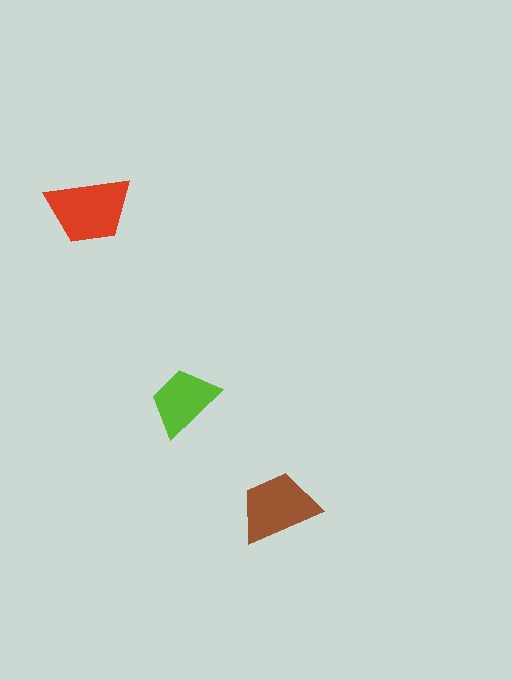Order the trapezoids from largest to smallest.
the red one, the brown one, the lime one.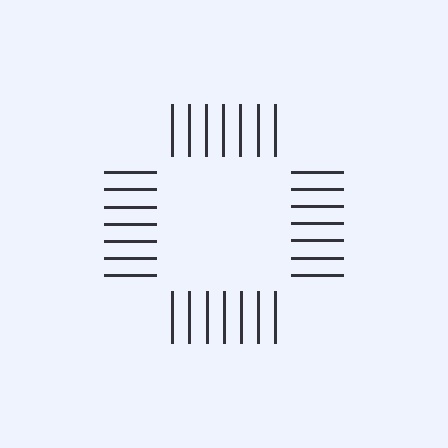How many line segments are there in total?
28 — 7 along each of the 4 edges.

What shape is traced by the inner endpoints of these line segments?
An illusory square — the line segments terminate on its edges but no continuous stroke is drawn.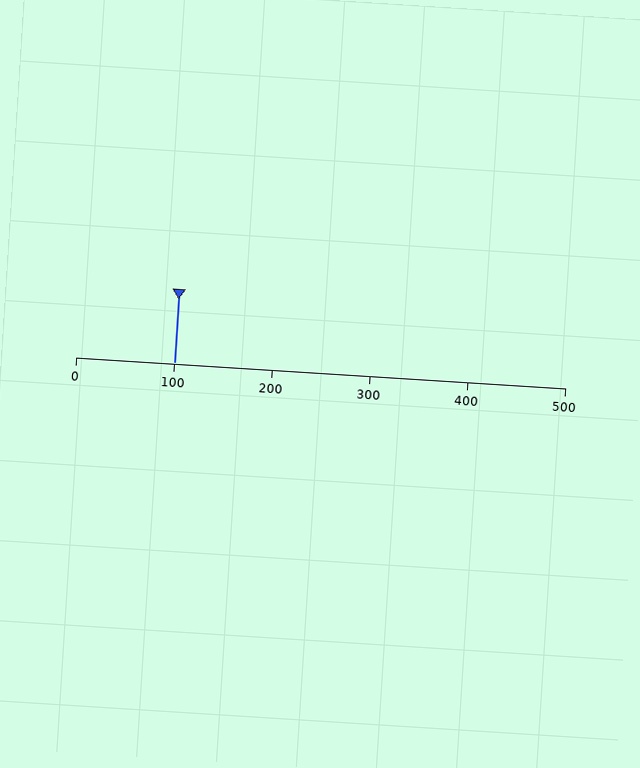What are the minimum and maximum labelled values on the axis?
The axis runs from 0 to 500.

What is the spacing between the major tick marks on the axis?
The major ticks are spaced 100 apart.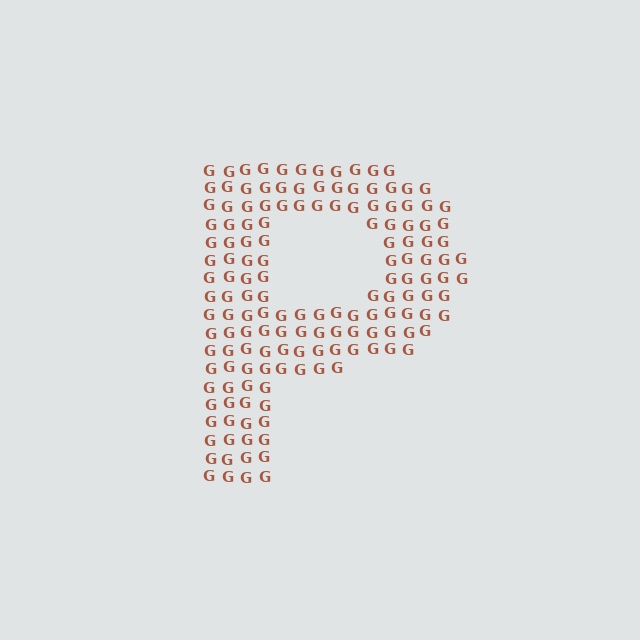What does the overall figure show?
The overall figure shows the letter P.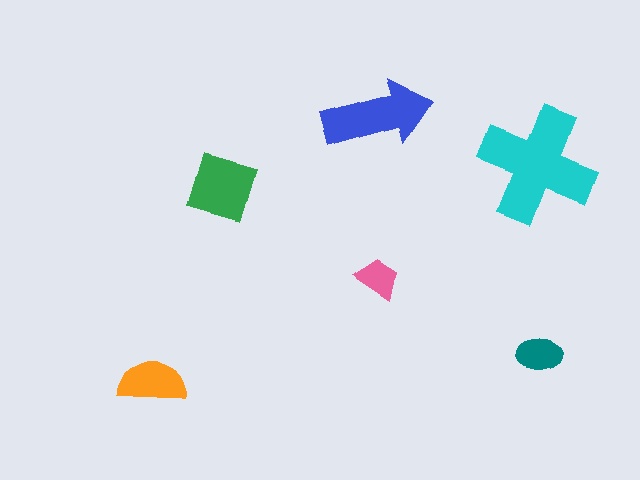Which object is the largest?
The cyan cross.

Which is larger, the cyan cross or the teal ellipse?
The cyan cross.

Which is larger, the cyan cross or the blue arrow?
The cyan cross.